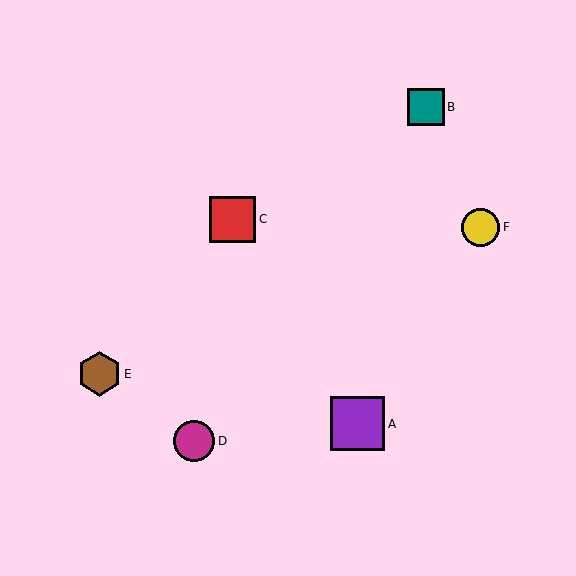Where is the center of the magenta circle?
The center of the magenta circle is at (194, 441).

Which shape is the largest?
The purple square (labeled A) is the largest.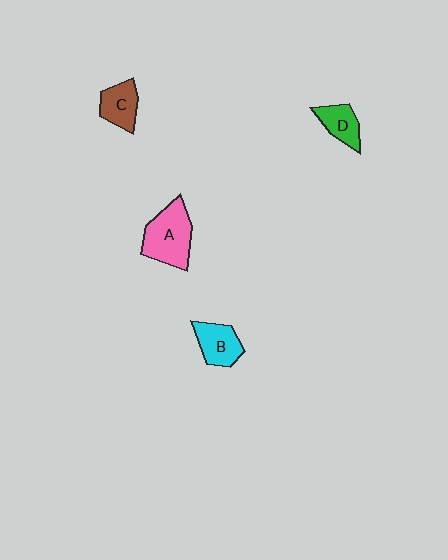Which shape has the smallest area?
Shape D (green).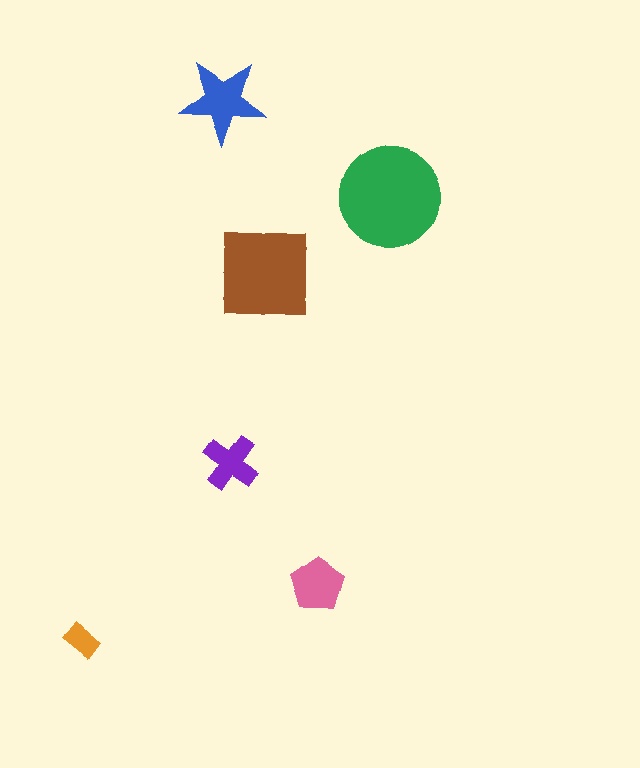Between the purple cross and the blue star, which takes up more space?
The blue star.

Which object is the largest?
The green circle.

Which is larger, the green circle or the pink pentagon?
The green circle.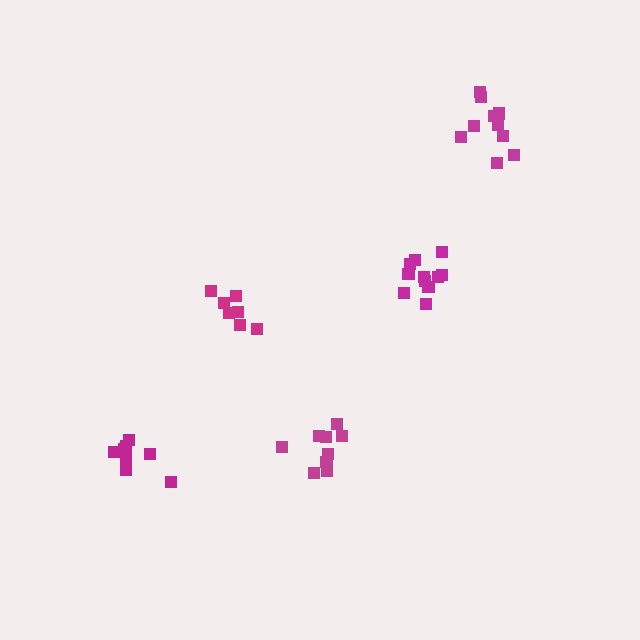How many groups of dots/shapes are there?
There are 5 groups.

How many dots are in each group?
Group 1: 11 dots, Group 2: 9 dots, Group 3: 8 dots, Group 4: 11 dots, Group 5: 7 dots (46 total).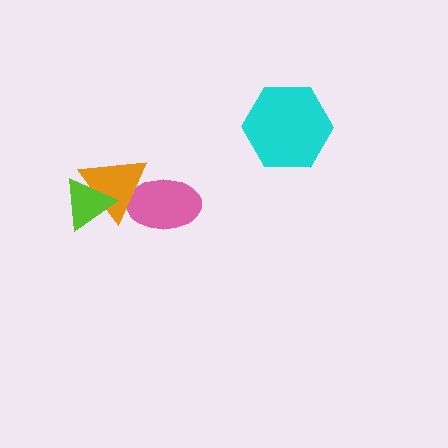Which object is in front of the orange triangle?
The lime triangle is in front of the orange triangle.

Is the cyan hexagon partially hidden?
No, no other shape covers it.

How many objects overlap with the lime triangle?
1 object overlaps with the lime triangle.